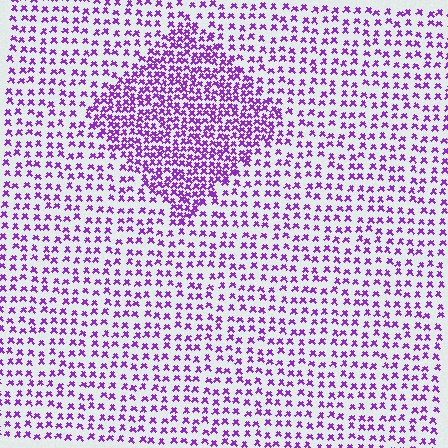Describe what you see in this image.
The image contains small purple elements arranged at two different densities. A diamond-shaped region is visible where the elements are more densely packed than the surrounding area.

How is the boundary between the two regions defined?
The boundary is defined by a change in element density (approximately 2.0x ratio). All elements are the same color, size, and shape.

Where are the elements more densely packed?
The elements are more densely packed inside the diamond boundary.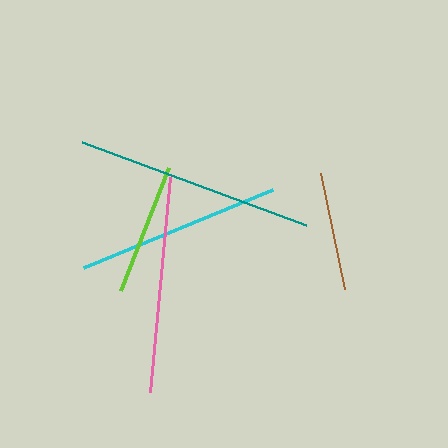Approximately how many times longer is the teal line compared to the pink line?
The teal line is approximately 1.1 times the length of the pink line.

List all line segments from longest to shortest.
From longest to shortest: teal, pink, cyan, lime, brown.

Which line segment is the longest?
The teal line is the longest at approximately 239 pixels.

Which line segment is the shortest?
The brown line is the shortest at approximately 118 pixels.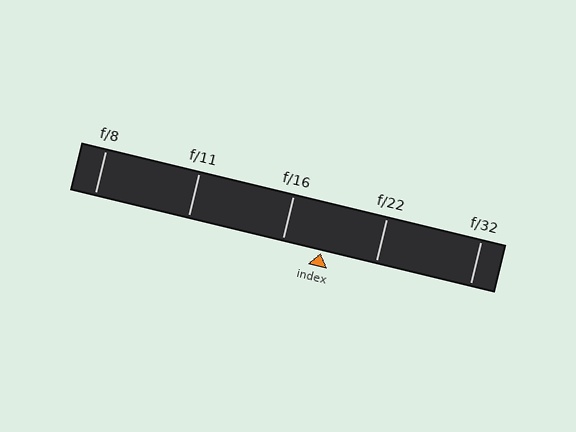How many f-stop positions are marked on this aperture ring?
There are 5 f-stop positions marked.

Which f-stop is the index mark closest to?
The index mark is closest to f/16.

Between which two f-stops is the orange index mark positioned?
The index mark is between f/16 and f/22.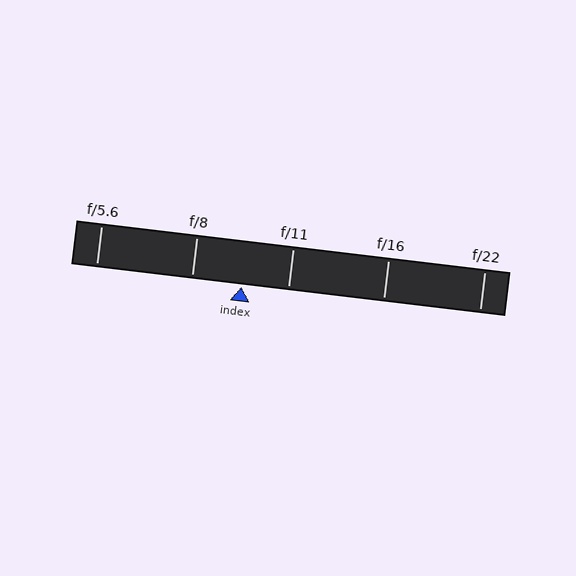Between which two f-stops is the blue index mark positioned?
The index mark is between f/8 and f/11.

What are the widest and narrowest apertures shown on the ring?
The widest aperture shown is f/5.6 and the narrowest is f/22.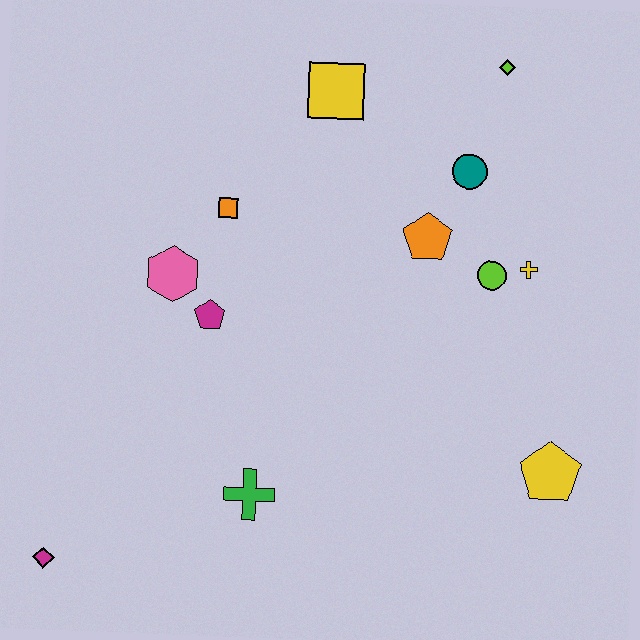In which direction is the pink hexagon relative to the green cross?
The pink hexagon is above the green cross.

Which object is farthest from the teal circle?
The magenta diamond is farthest from the teal circle.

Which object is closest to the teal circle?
The orange pentagon is closest to the teal circle.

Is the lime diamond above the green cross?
Yes